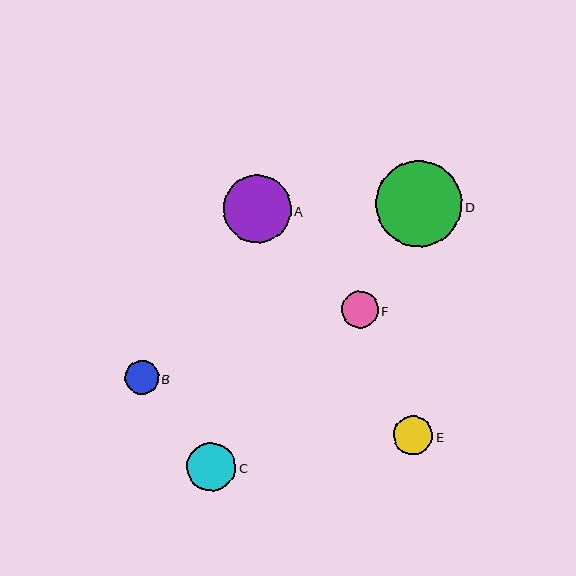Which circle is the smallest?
Circle B is the smallest with a size of approximately 34 pixels.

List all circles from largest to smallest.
From largest to smallest: D, A, C, E, F, B.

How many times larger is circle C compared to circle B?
Circle C is approximately 1.4 times the size of circle B.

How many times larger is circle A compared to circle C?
Circle A is approximately 1.4 times the size of circle C.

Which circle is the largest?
Circle D is the largest with a size of approximately 86 pixels.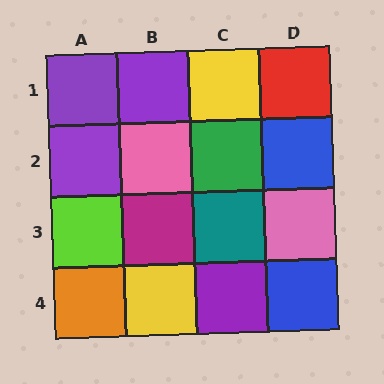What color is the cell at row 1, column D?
Red.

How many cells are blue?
2 cells are blue.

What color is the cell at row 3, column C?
Teal.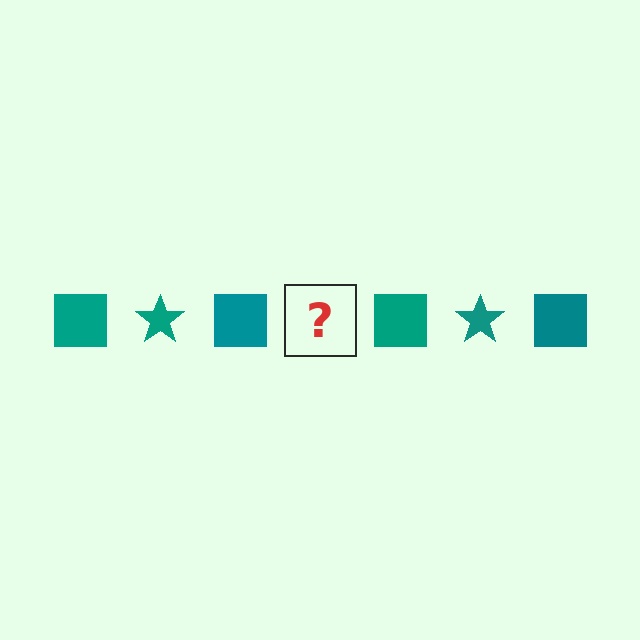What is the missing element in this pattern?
The missing element is a teal star.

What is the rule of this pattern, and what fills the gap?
The rule is that the pattern cycles through square, star shapes in teal. The gap should be filled with a teal star.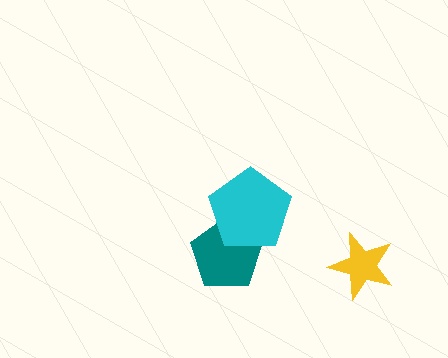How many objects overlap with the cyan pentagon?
1 object overlaps with the cyan pentagon.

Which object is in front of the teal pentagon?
The cyan pentagon is in front of the teal pentagon.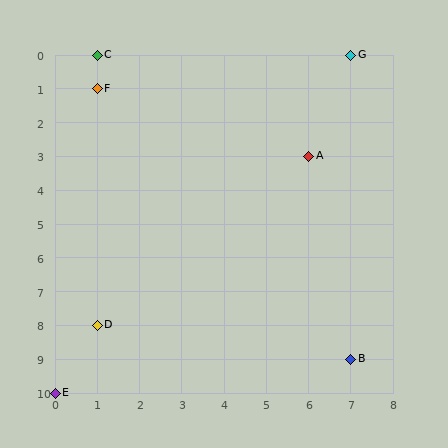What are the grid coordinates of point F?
Point F is at grid coordinates (1, 1).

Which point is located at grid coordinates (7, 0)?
Point G is at (7, 0).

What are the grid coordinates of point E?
Point E is at grid coordinates (0, 10).